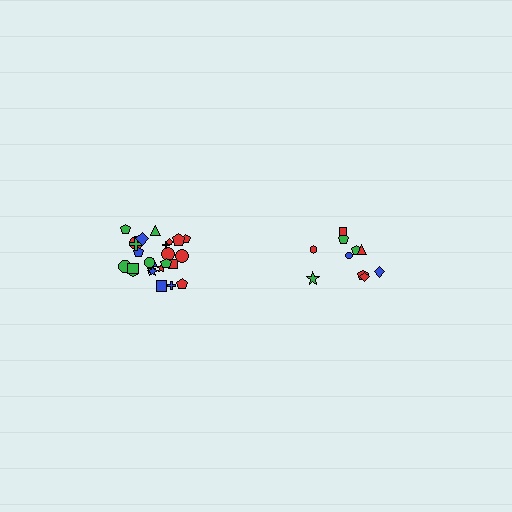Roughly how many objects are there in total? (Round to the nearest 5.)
Roughly 35 objects in total.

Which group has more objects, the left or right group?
The left group.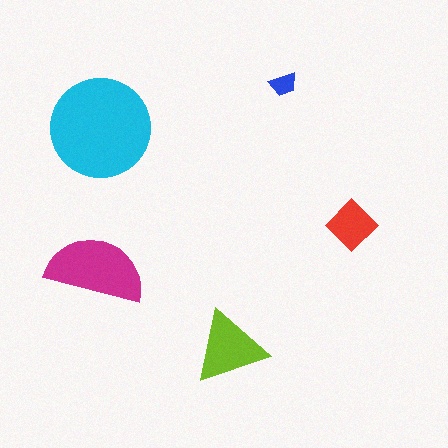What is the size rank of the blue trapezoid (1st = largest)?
5th.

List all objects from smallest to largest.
The blue trapezoid, the red diamond, the lime triangle, the magenta semicircle, the cyan circle.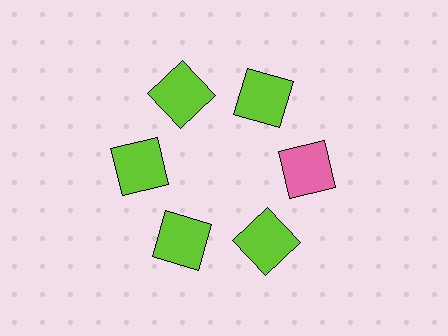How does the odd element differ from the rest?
It has a different color: pink instead of lime.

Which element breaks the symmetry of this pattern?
The pink square at roughly the 3 o'clock position breaks the symmetry. All other shapes are lime squares.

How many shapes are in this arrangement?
There are 6 shapes arranged in a ring pattern.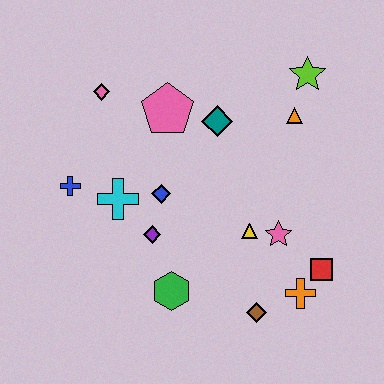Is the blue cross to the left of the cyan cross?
Yes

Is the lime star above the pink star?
Yes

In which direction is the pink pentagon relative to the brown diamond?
The pink pentagon is above the brown diamond.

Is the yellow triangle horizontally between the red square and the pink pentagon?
Yes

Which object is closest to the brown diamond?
The orange cross is closest to the brown diamond.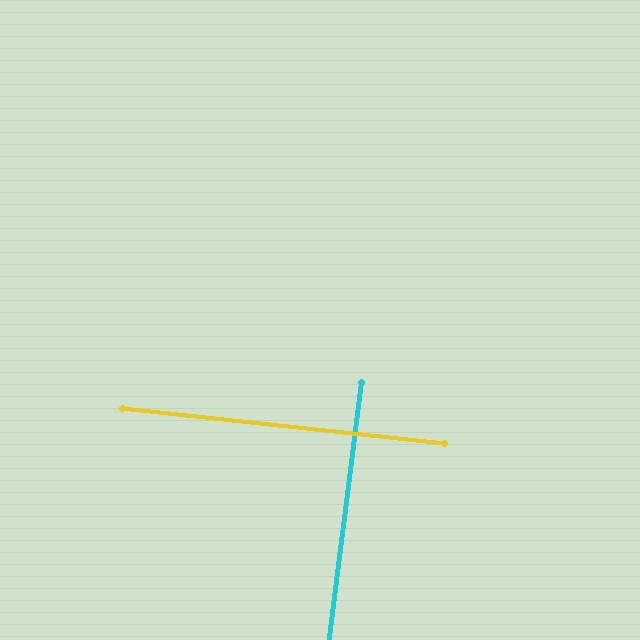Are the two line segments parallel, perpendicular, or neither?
Perpendicular — they meet at approximately 89°.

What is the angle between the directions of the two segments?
Approximately 89 degrees.